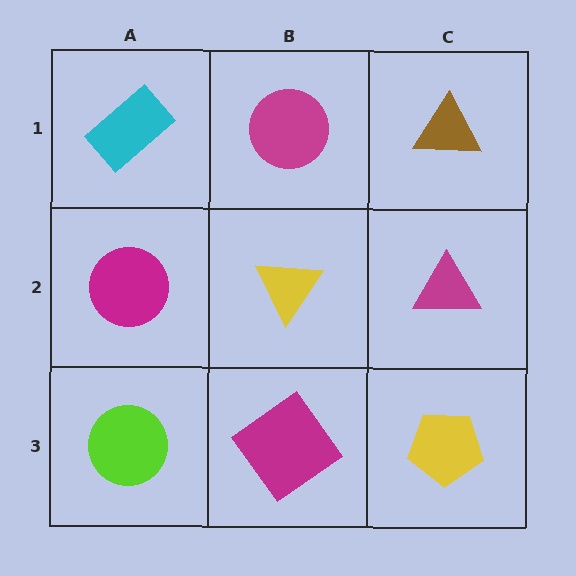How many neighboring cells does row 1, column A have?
2.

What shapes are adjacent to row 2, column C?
A brown triangle (row 1, column C), a yellow pentagon (row 3, column C), a yellow triangle (row 2, column B).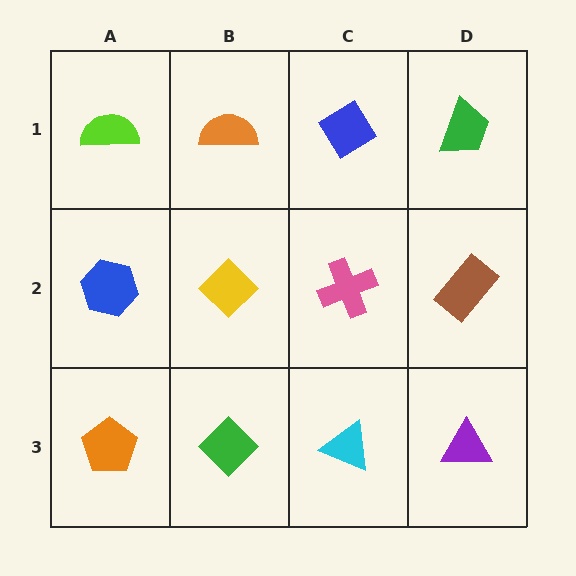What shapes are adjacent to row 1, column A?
A blue hexagon (row 2, column A), an orange semicircle (row 1, column B).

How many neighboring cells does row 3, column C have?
3.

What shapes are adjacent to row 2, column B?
An orange semicircle (row 1, column B), a green diamond (row 3, column B), a blue hexagon (row 2, column A), a pink cross (row 2, column C).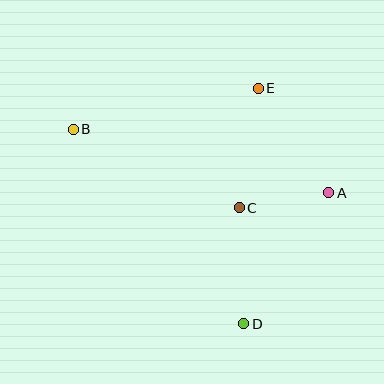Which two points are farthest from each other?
Points A and B are farthest from each other.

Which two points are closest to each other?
Points A and C are closest to each other.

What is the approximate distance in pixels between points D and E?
The distance between D and E is approximately 236 pixels.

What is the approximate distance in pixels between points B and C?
The distance between B and C is approximately 184 pixels.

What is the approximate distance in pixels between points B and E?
The distance between B and E is approximately 190 pixels.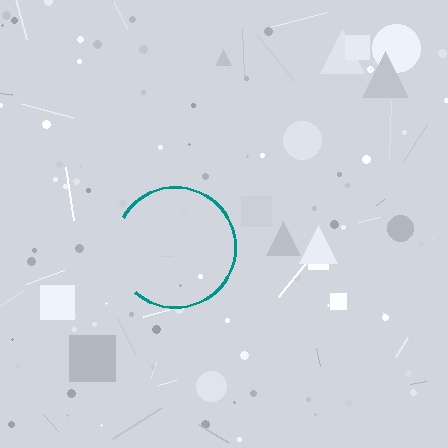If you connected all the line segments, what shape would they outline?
They would outline a circle.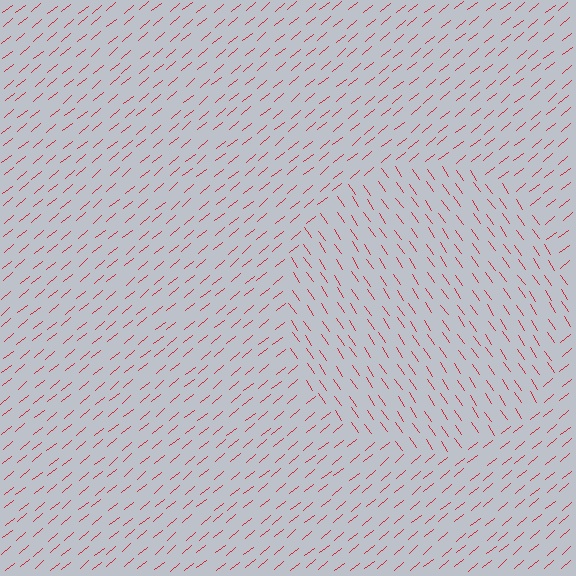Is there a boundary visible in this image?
Yes, there is a texture boundary formed by a change in line orientation.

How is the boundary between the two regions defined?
The boundary is defined purely by a change in line orientation (approximately 85 degrees difference). All lines are the same color and thickness.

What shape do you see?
I see a circle.